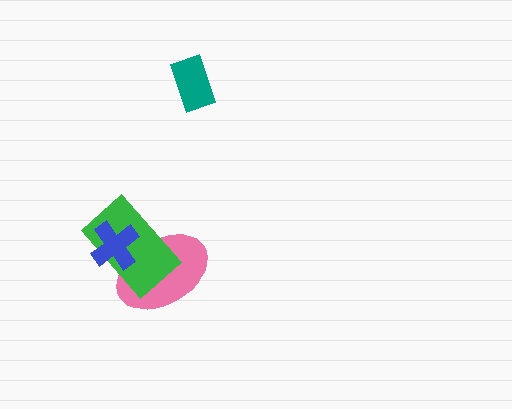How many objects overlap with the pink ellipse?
2 objects overlap with the pink ellipse.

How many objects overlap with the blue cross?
2 objects overlap with the blue cross.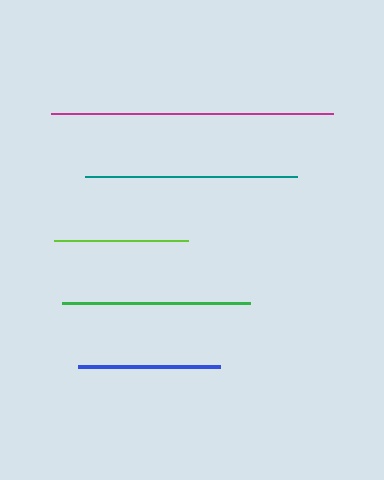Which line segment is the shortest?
The lime line is the shortest at approximately 134 pixels.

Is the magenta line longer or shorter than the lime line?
The magenta line is longer than the lime line.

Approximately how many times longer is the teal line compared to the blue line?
The teal line is approximately 1.5 times the length of the blue line.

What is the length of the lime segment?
The lime segment is approximately 134 pixels long.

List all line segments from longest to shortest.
From longest to shortest: magenta, teal, green, blue, lime.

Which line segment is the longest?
The magenta line is the longest at approximately 282 pixels.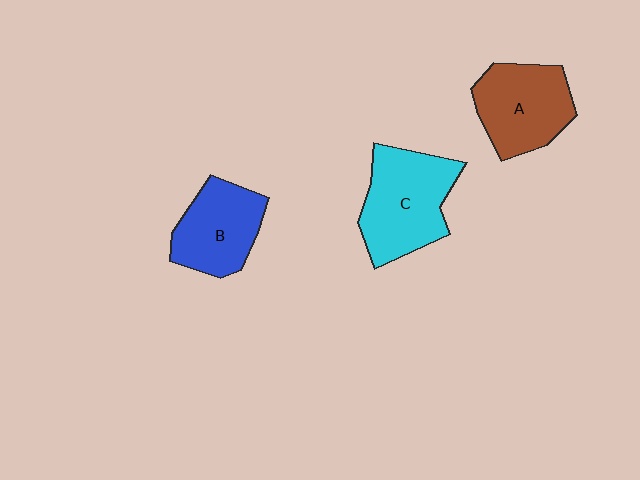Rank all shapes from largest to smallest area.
From largest to smallest: C (cyan), A (brown), B (blue).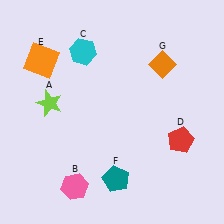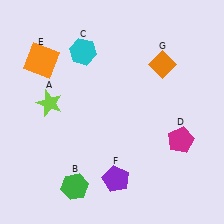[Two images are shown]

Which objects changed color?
B changed from pink to green. D changed from red to magenta. F changed from teal to purple.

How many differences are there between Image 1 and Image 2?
There are 3 differences between the two images.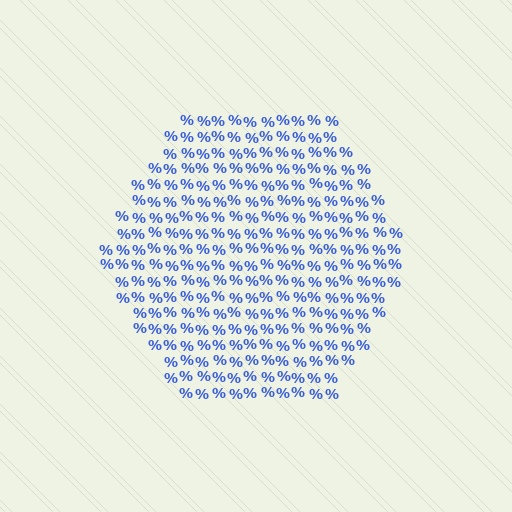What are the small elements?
The small elements are percent signs.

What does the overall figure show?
The overall figure shows a hexagon.